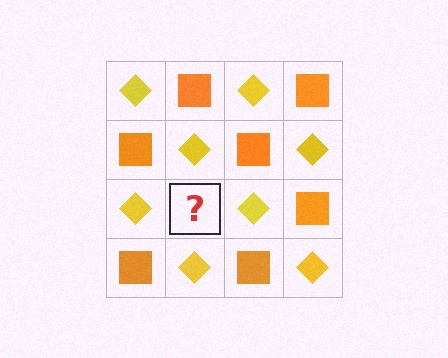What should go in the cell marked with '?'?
The missing cell should contain an orange square.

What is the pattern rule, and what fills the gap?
The rule is that it alternates yellow diamond and orange square in a checkerboard pattern. The gap should be filled with an orange square.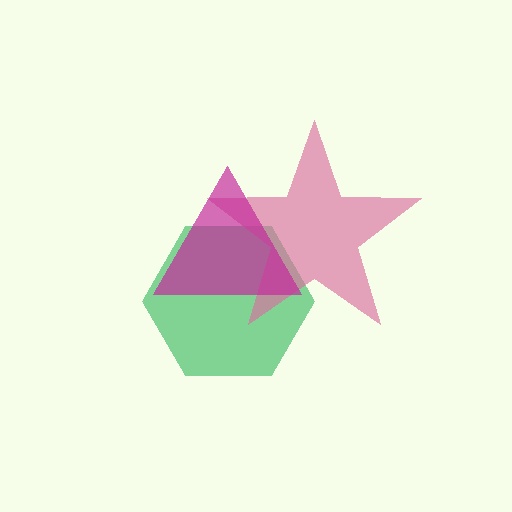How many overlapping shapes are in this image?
There are 3 overlapping shapes in the image.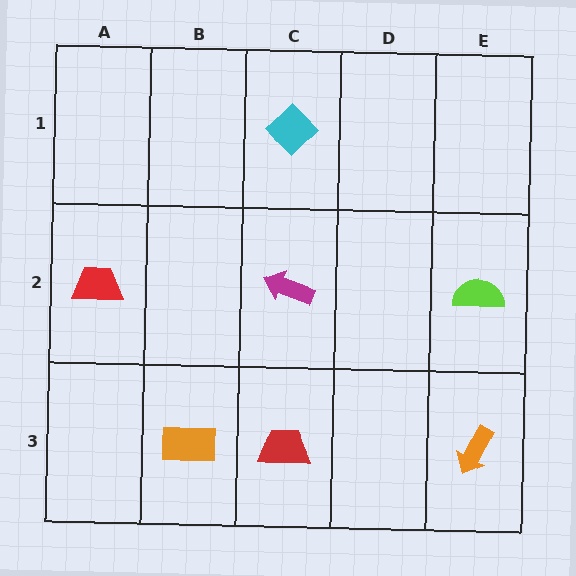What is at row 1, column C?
A cyan diamond.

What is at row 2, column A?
A red trapezoid.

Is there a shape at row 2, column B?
No, that cell is empty.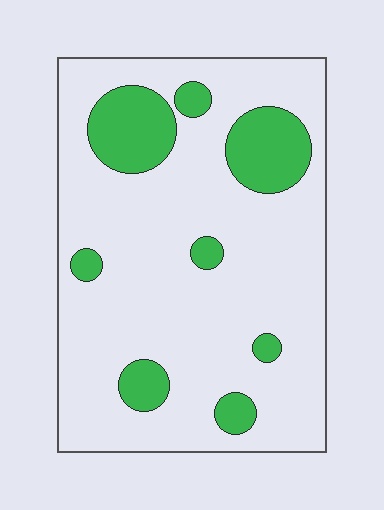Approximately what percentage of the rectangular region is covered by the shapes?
Approximately 20%.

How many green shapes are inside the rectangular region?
8.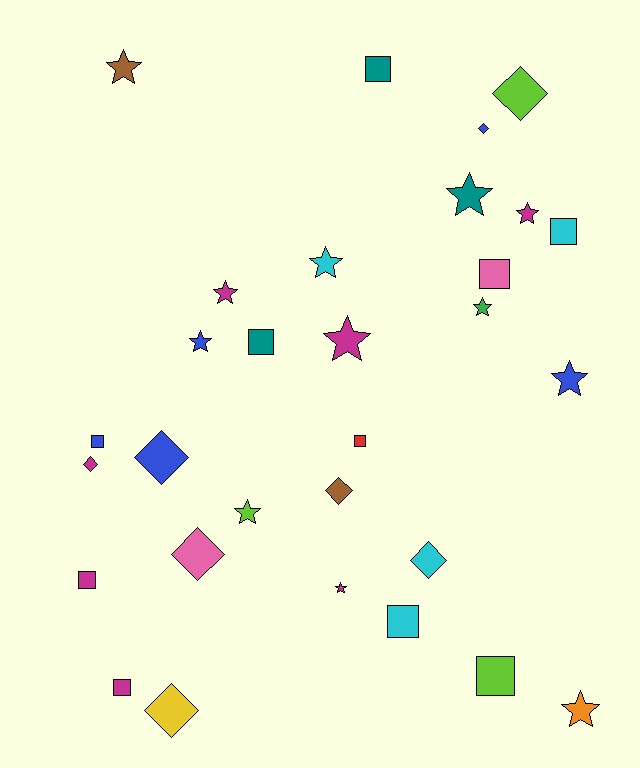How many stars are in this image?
There are 12 stars.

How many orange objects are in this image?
There is 1 orange object.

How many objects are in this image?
There are 30 objects.